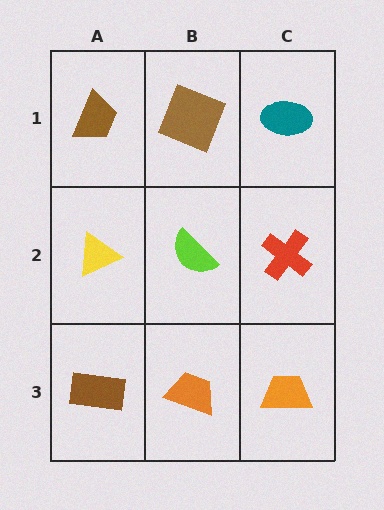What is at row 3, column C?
An orange trapezoid.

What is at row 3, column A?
A brown rectangle.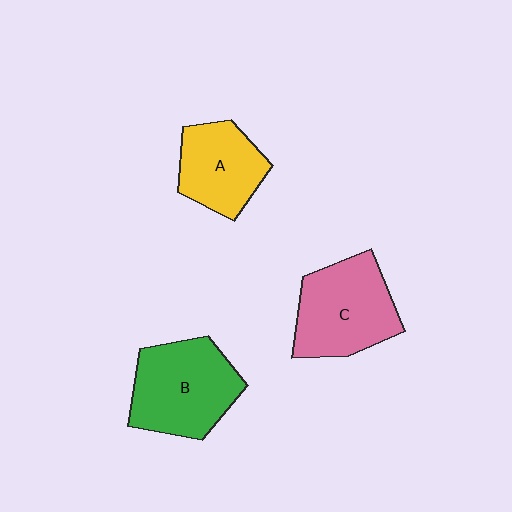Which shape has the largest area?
Shape B (green).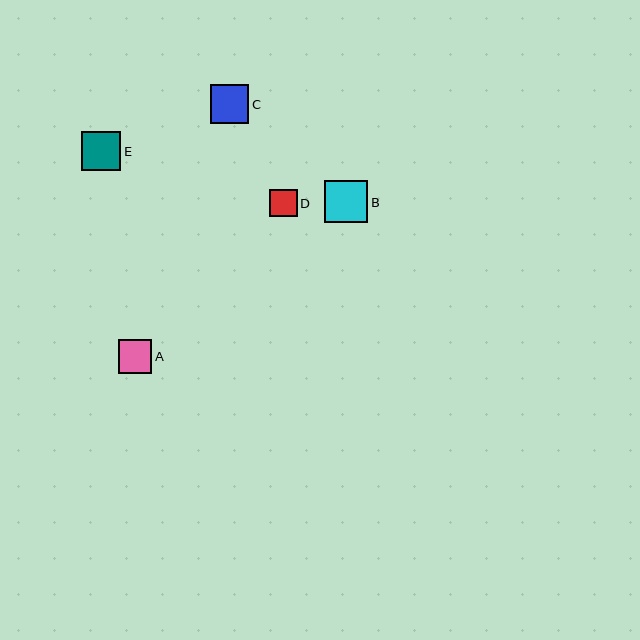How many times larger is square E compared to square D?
Square E is approximately 1.4 times the size of square D.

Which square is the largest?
Square B is the largest with a size of approximately 43 pixels.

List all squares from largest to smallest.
From largest to smallest: B, E, C, A, D.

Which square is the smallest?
Square D is the smallest with a size of approximately 27 pixels.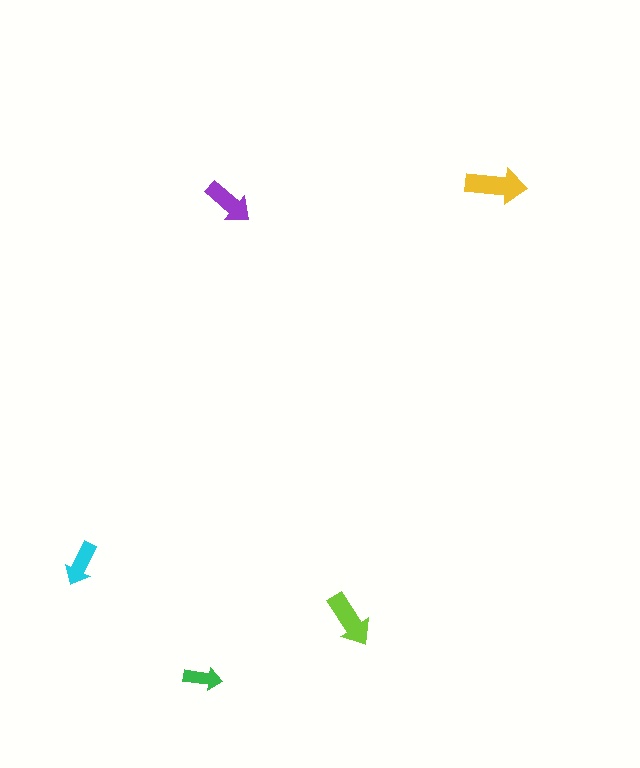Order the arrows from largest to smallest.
the yellow one, the lime one, the purple one, the cyan one, the green one.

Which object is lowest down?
The green arrow is bottommost.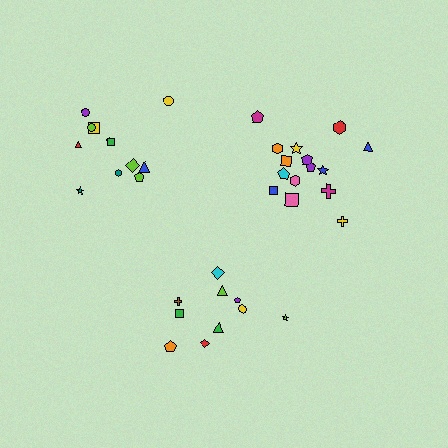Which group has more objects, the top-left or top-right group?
The top-right group.